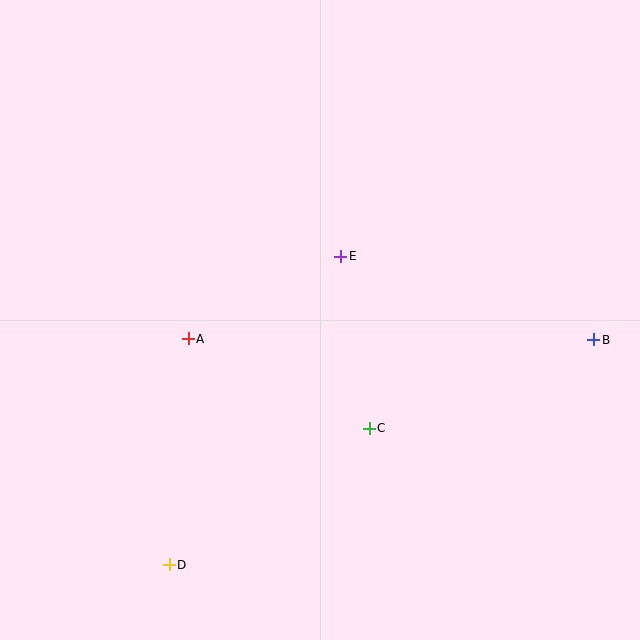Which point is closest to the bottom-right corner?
Point B is closest to the bottom-right corner.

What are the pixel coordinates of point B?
Point B is at (594, 340).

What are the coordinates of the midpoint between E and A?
The midpoint between E and A is at (265, 297).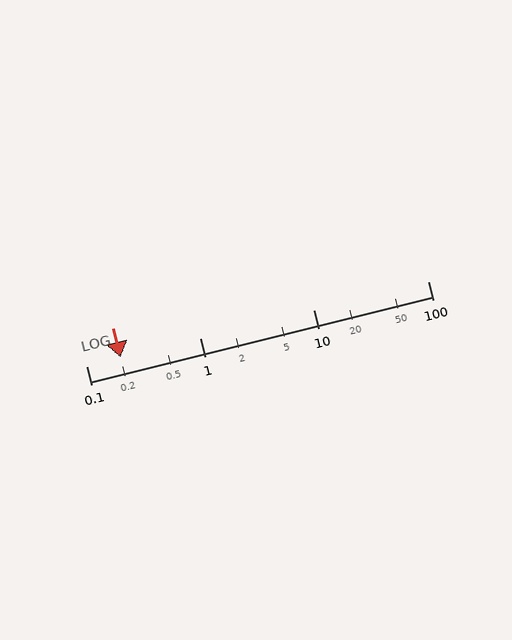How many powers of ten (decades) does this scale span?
The scale spans 3 decades, from 0.1 to 100.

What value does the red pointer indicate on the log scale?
The pointer indicates approximately 0.2.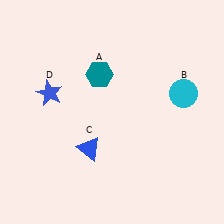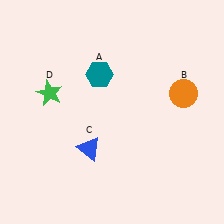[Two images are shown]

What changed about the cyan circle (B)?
In Image 1, B is cyan. In Image 2, it changed to orange.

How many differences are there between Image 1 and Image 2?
There are 2 differences between the two images.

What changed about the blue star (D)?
In Image 1, D is blue. In Image 2, it changed to green.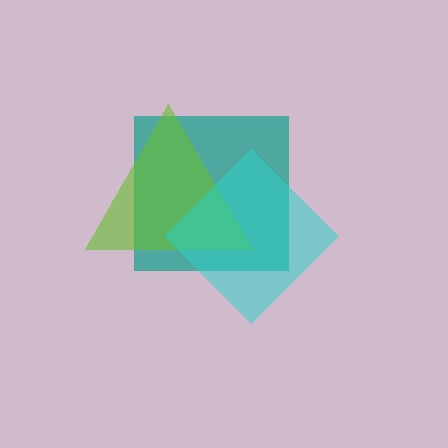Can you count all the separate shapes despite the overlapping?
Yes, there are 3 separate shapes.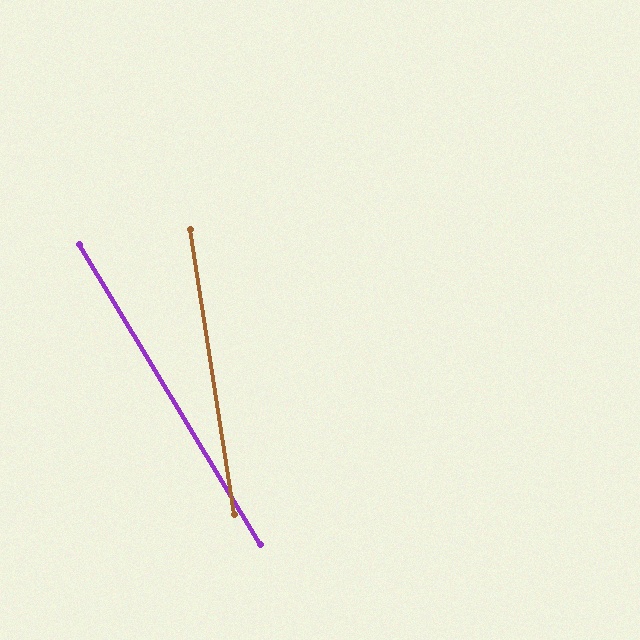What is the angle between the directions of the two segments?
Approximately 22 degrees.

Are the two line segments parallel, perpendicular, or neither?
Neither parallel nor perpendicular — they differ by about 22°.